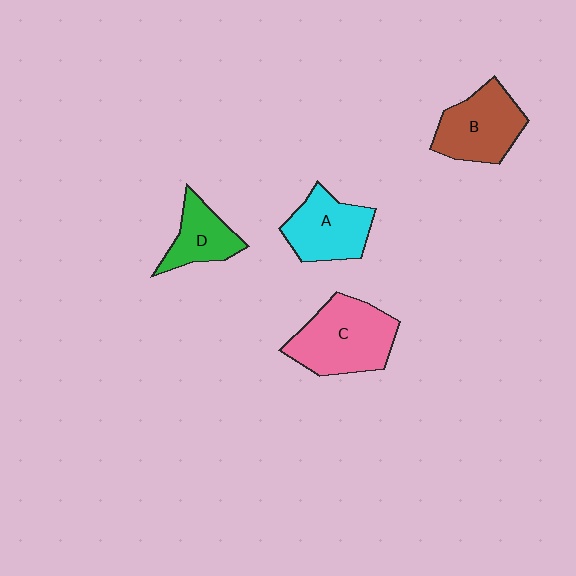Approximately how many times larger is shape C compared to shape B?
Approximately 1.2 times.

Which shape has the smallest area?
Shape D (green).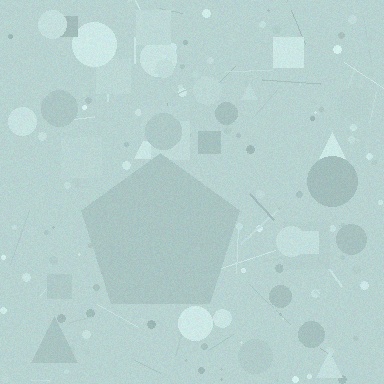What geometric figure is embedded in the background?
A pentagon is embedded in the background.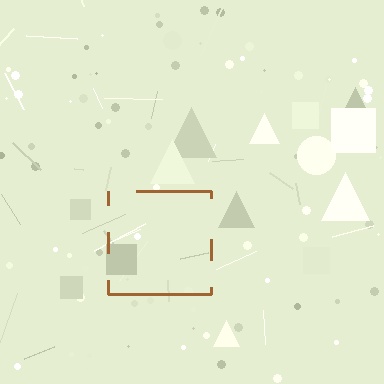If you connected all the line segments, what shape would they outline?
They would outline a square.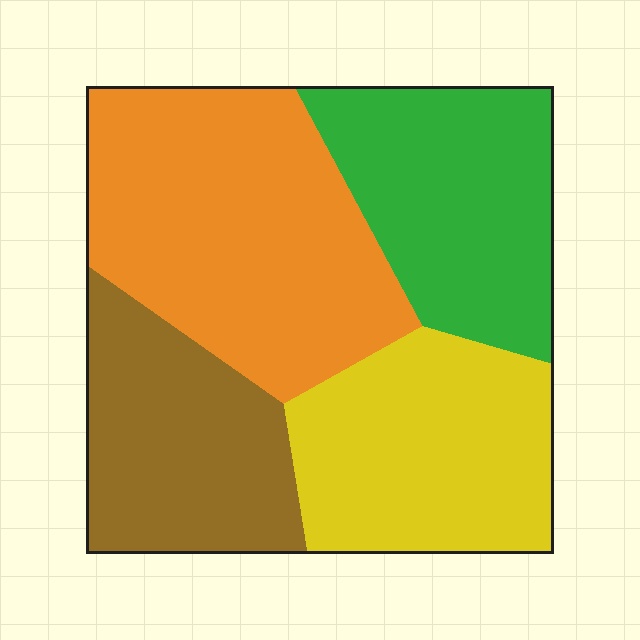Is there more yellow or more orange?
Orange.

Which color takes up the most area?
Orange, at roughly 35%.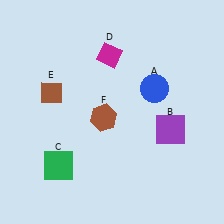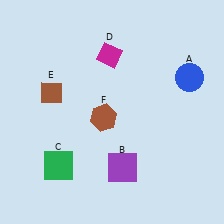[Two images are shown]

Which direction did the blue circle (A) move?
The blue circle (A) moved right.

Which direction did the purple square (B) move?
The purple square (B) moved left.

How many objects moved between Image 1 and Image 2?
2 objects moved between the two images.